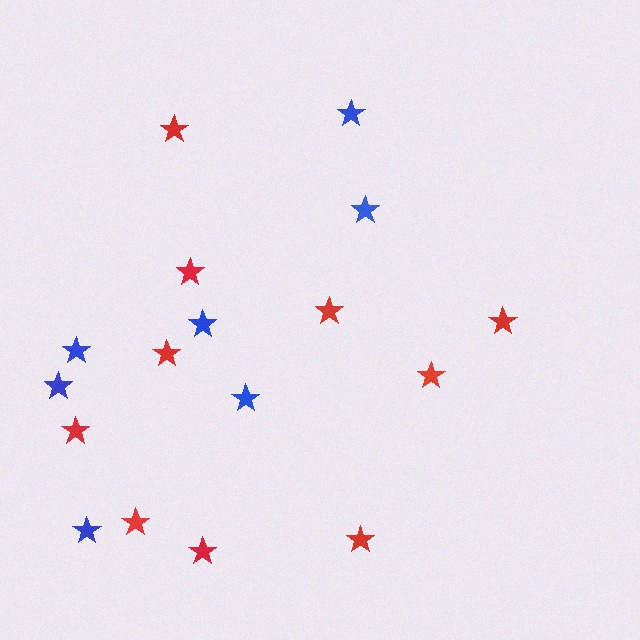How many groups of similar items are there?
There are 2 groups: one group of blue stars (7) and one group of red stars (10).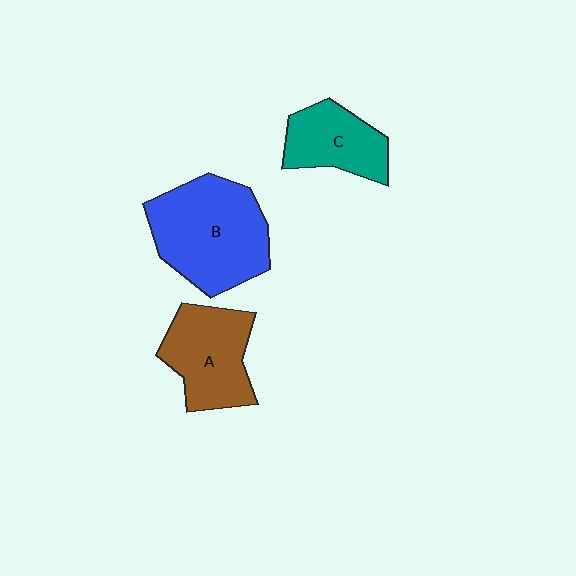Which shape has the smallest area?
Shape C (teal).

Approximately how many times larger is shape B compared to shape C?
Approximately 1.8 times.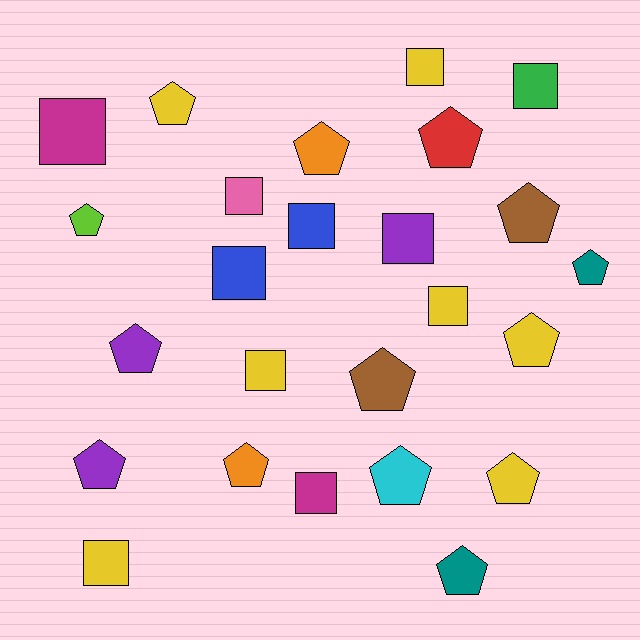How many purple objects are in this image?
There are 3 purple objects.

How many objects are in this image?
There are 25 objects.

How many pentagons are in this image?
There are 14 pentagons.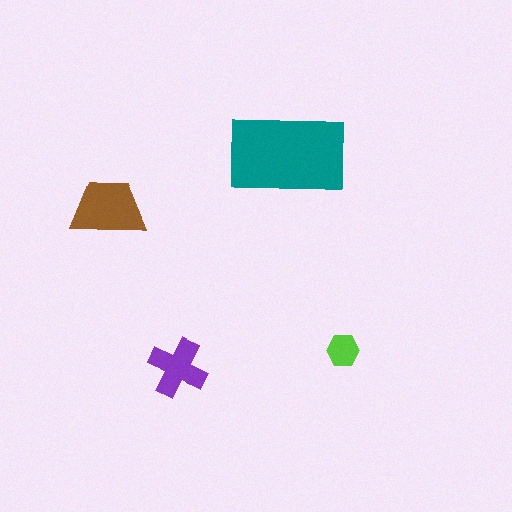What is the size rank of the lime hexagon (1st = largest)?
4th.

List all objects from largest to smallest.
The teal rectangle, the brown trapezoid, the purple cross, the lime hexagon.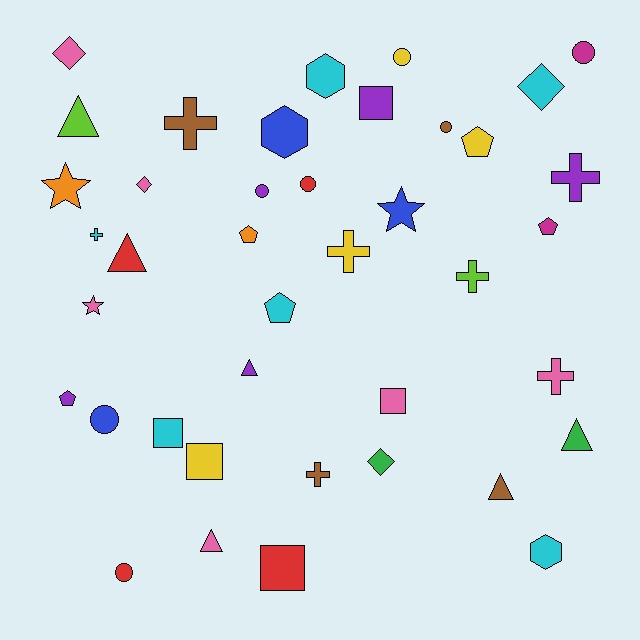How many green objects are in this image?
There are 2 green objects.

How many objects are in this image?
There are 40 objects.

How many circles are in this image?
There are 7 circles.